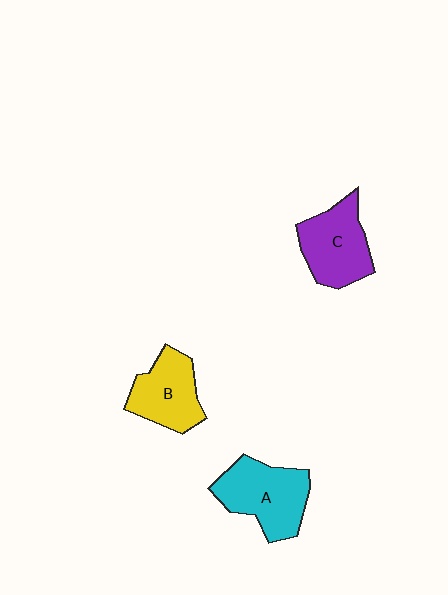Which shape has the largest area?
Shape A (cyan).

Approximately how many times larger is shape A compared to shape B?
Approximately 1.2 times.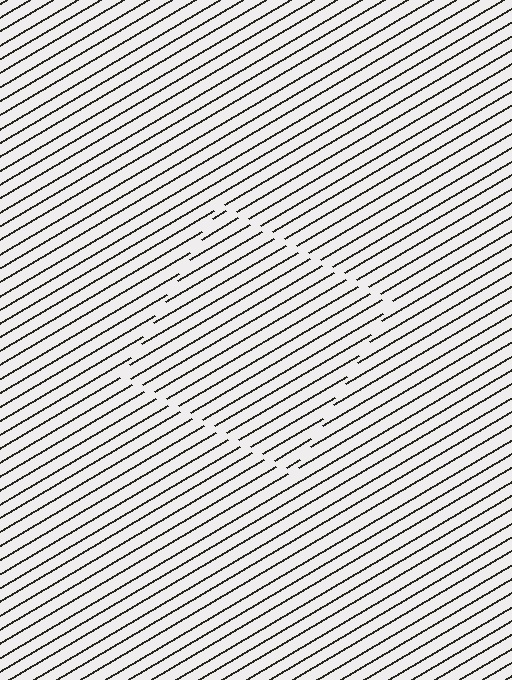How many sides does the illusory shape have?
4 sides — the line-ends trace a square.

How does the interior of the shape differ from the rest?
The interior of the shape contains the same grating, shifted by half a period — the contour is defined by the phase discontinuity where line-ends from the inner and outer gratings abut.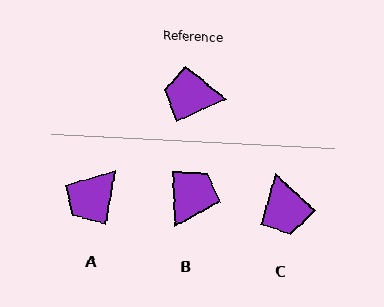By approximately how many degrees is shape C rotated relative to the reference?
Approximately 114 degrees counter-clockwise.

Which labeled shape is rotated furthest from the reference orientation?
C, about 114 degrees away.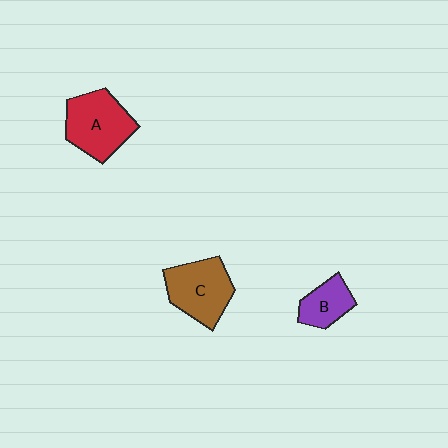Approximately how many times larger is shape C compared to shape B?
Approximately 1.7 times.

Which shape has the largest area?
Shape A (red).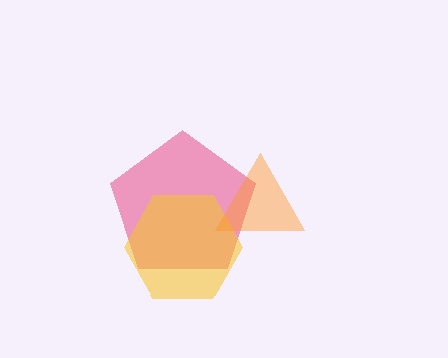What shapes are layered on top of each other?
The layered shapes are: a pink pentagon, a yellow hexagon, an orange triangle.